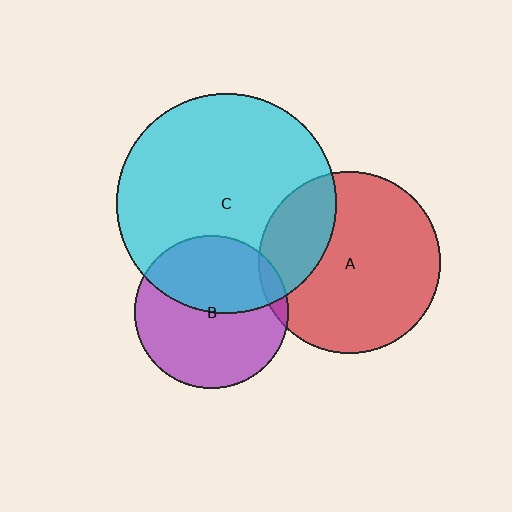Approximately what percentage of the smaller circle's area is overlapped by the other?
Approximately 45%.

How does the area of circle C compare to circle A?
Approximately 1.5 times.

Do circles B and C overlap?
Yes.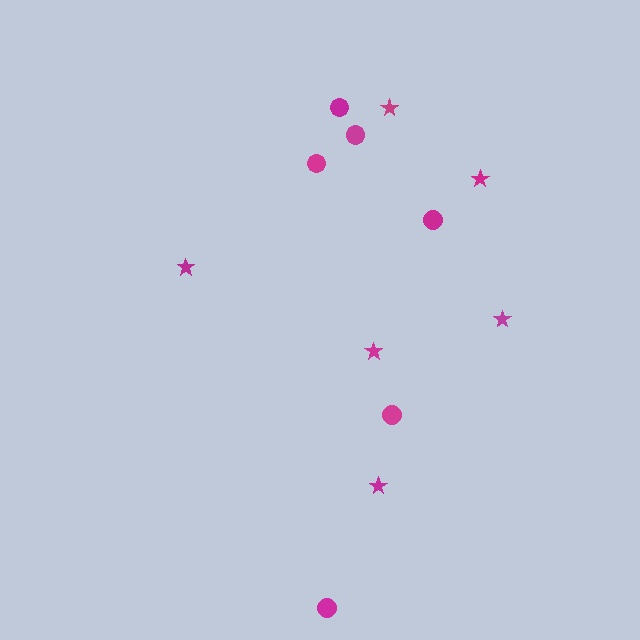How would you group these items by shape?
There are 2 groups: one group of circles (6) and one group of stars (6).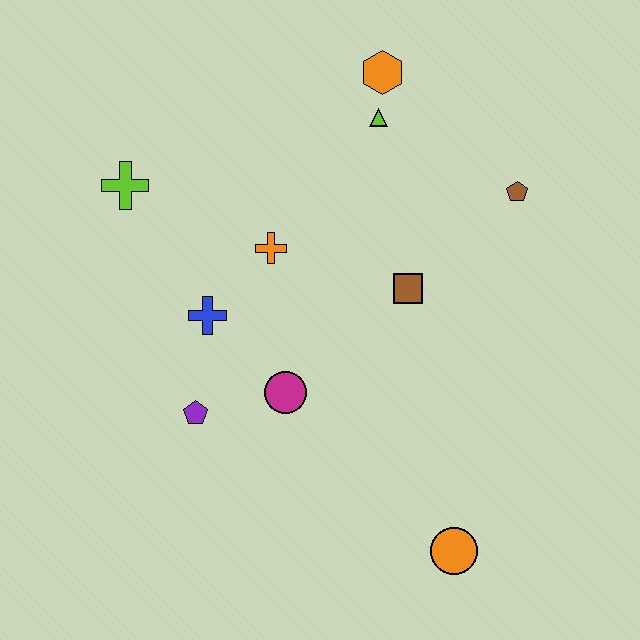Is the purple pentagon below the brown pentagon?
Yes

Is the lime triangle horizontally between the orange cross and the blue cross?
No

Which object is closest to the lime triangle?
The orange hexagon is closest to the lime triangle.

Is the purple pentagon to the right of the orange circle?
No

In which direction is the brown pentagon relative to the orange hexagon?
The brown pentagon is to the right of the orange hexagon.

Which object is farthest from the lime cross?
The orange circle is farthest from the lime cross.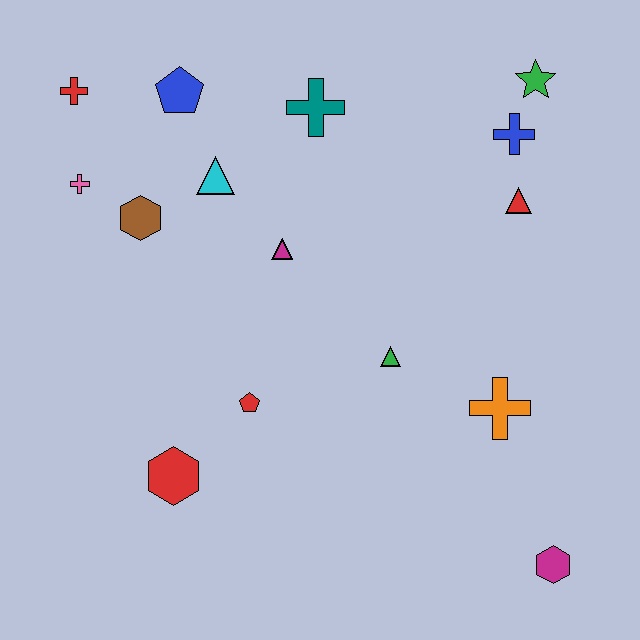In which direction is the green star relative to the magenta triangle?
The green star is to the right of the magenta triangle.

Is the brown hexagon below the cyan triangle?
Yes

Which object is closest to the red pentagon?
The red hexagon is closest to the red pentagon.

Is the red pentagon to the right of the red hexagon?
Yes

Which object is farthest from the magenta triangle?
The magenta hexagon is farthest from the magenta triangle.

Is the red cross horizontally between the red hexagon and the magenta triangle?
No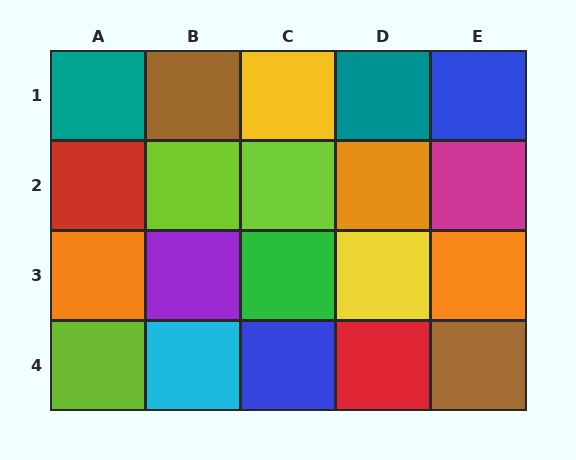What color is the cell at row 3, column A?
Orange.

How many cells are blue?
2 cells are blue.